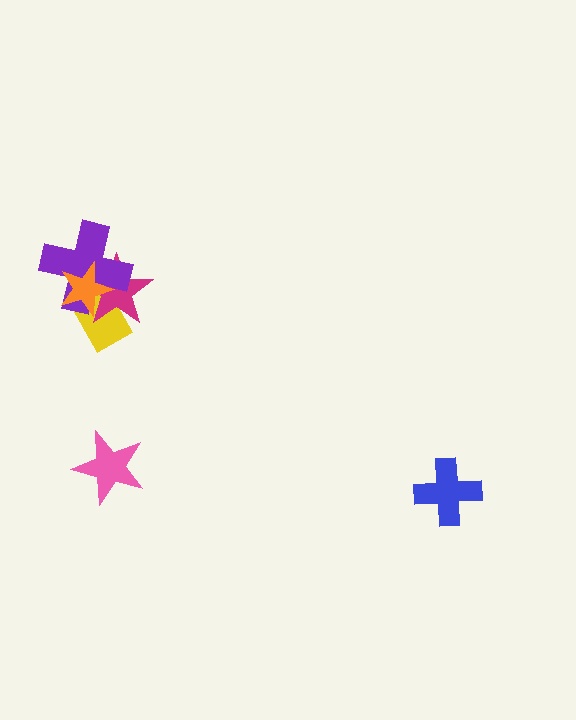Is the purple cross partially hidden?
Yes, it is partially covered by another shape.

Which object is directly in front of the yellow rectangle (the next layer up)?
The magenta star is directly in front of the yellow rectangle.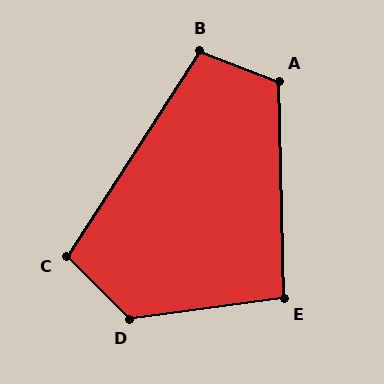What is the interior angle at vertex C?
Approximately 102 degrees (obtuse).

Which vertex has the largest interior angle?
D, at approximately 128 degrees.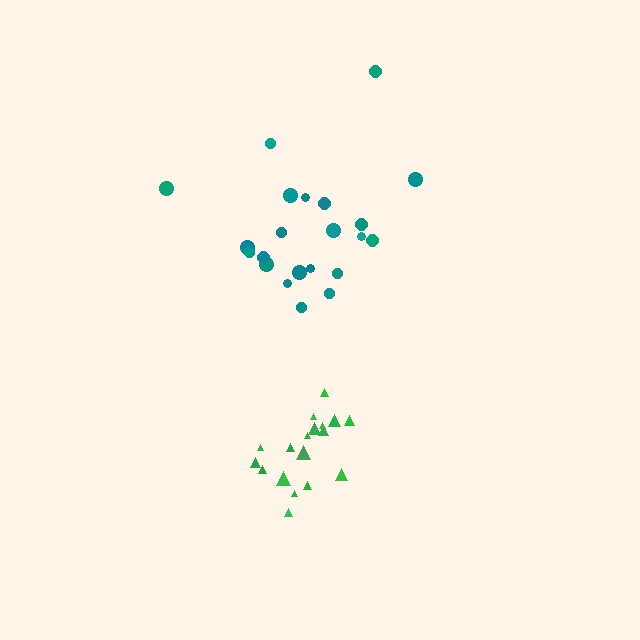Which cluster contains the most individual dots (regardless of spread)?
Teal (22).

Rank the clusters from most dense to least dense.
green, teal.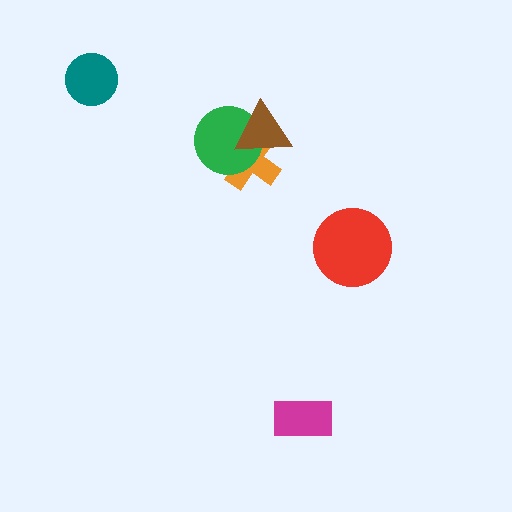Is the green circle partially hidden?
Yes, it is partially covered by another shape.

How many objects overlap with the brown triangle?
2 objects overlap with the brown triangle.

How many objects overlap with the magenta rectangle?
0 objects overlap with the magenta rectangle.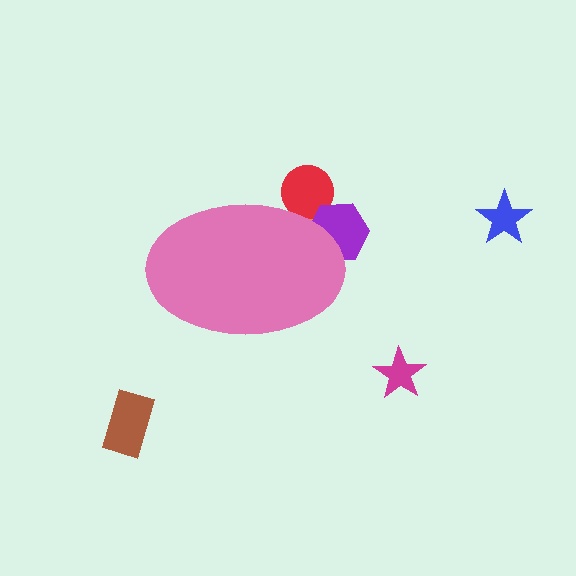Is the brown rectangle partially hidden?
No, the brown rectangle is fully visible.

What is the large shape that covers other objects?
A pink ellipse.